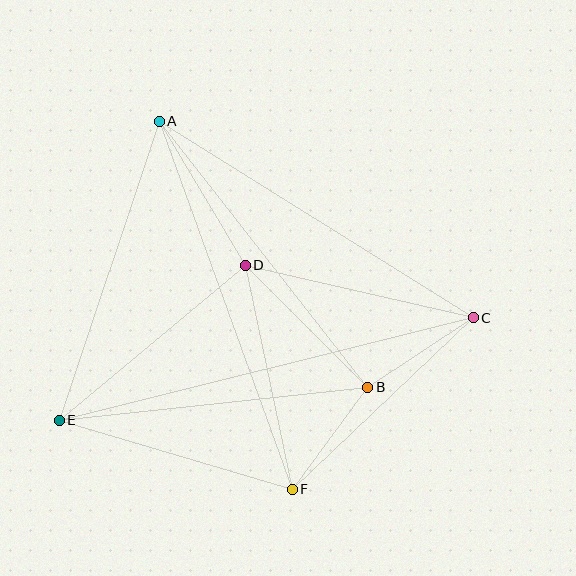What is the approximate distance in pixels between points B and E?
The distance between B and E is approximately 310 pixels.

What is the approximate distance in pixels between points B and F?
The distance between B and F is approximately 127 pixels.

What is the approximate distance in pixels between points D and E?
The distance between D and E is approximately 242 pixels.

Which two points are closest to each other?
Points B and C are closest to each other.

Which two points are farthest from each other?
Points C and E are farthest from each other.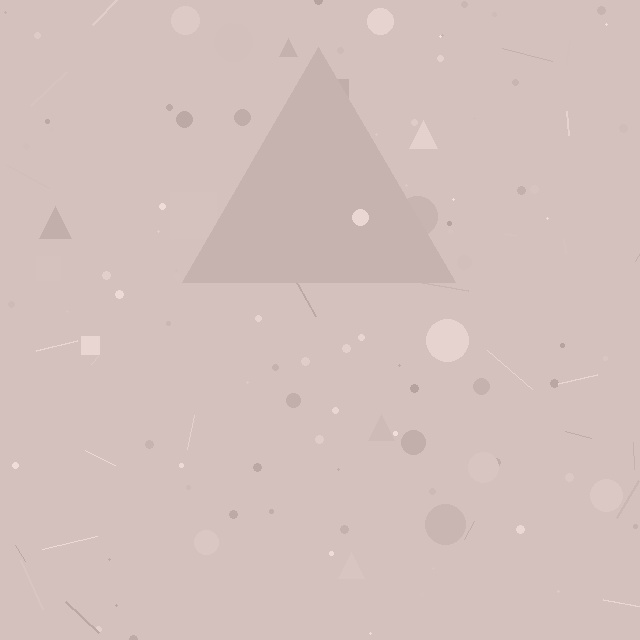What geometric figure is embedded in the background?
A triangle is embedded in the background.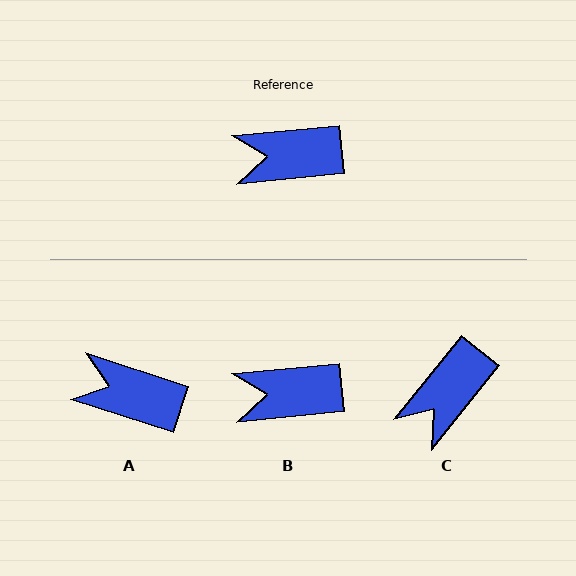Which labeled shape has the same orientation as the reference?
B.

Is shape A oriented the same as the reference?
No, it is off by about 24 degrees.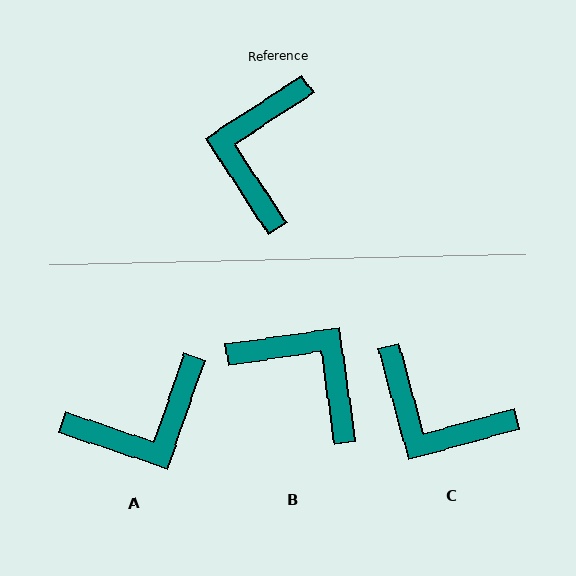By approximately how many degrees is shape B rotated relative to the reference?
Approximately 115 degrees clockwise.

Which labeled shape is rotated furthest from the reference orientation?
A, about 128 degrees away.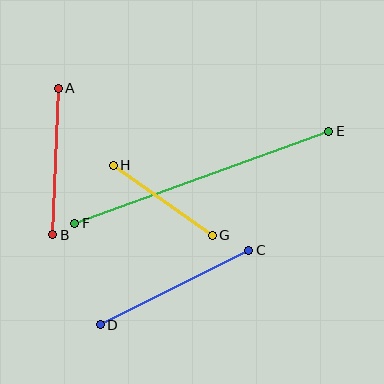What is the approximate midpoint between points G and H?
The midpoint is at approximately (163, 200) pixels.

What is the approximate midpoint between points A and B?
The midpoint is at approximately (56, 162) pixels.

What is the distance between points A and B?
The distance is approximately 147 pixels.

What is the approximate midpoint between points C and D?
The midpoint is at approximately (175, 287) pixels.